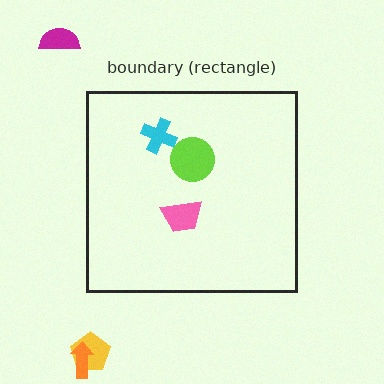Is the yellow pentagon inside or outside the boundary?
Outside.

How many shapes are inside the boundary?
3 inside, 3 outside.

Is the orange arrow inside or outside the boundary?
Outside.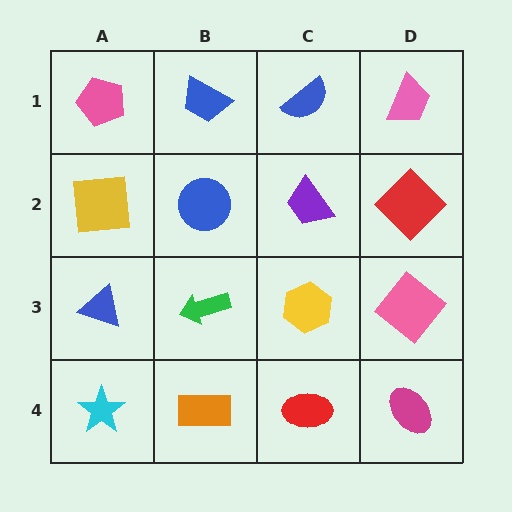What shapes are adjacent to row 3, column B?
A blue circle (row 2, column B), an orange rectangle (row 4, column B), a blue triangle (row 3, column A), a yellow hexagon (row 3, column C).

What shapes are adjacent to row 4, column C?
A yellow hexagon (row 3, column C), an orange rectangle (row 4, column B), a magenta ellipse (row 4, column D).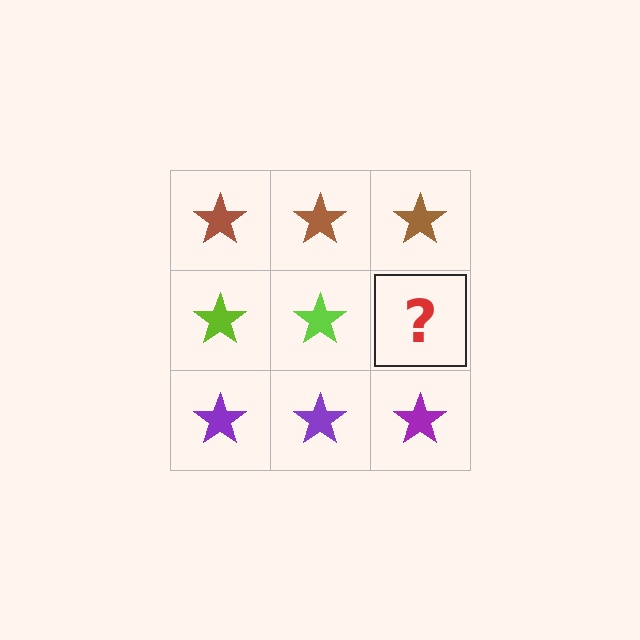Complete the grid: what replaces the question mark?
The question mark should be replaced with a lime star.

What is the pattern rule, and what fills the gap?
The rule is that each row has a consistent color. The gap should be filled with a lime star.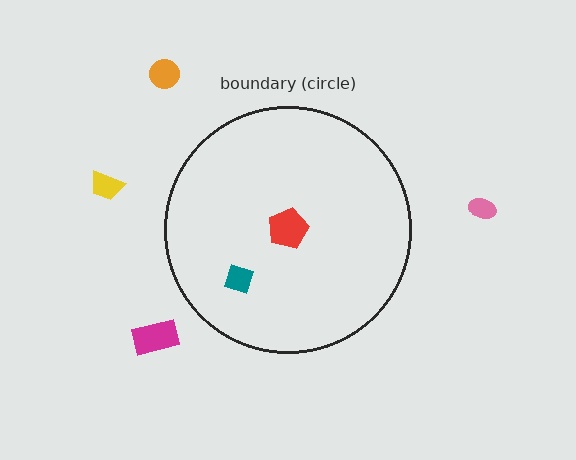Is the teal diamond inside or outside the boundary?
Inside.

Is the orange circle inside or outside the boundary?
Outside.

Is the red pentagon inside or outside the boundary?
Inside.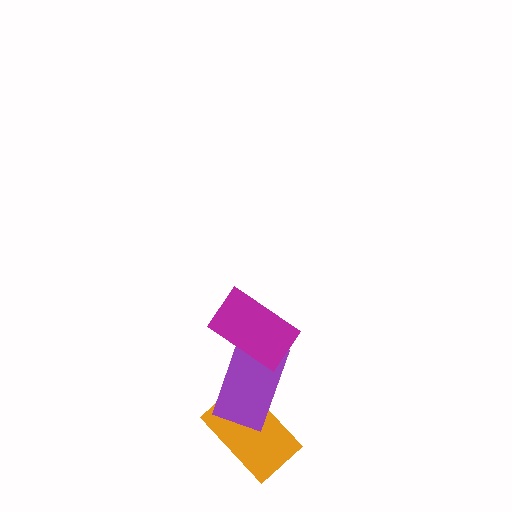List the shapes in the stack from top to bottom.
From top to bottom: the magenta rectangle, the purple rectangle, the orange rectangle.